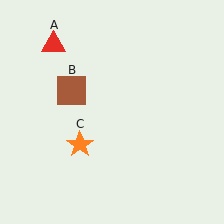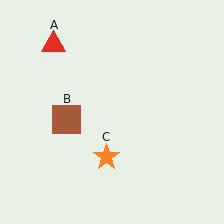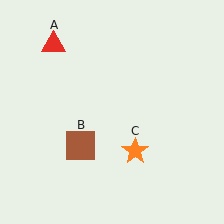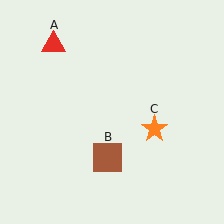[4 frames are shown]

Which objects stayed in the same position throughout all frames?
Red triangle (object A) remained stationary.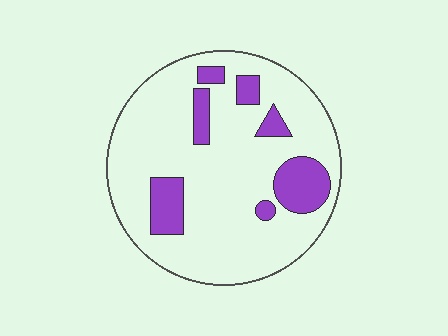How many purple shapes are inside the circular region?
7.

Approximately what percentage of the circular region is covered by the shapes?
Approximately 20%.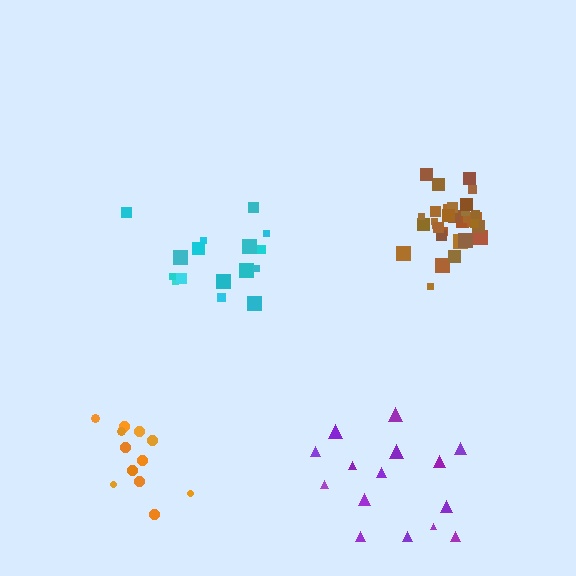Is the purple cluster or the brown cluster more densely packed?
Brown.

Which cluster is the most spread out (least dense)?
Purple.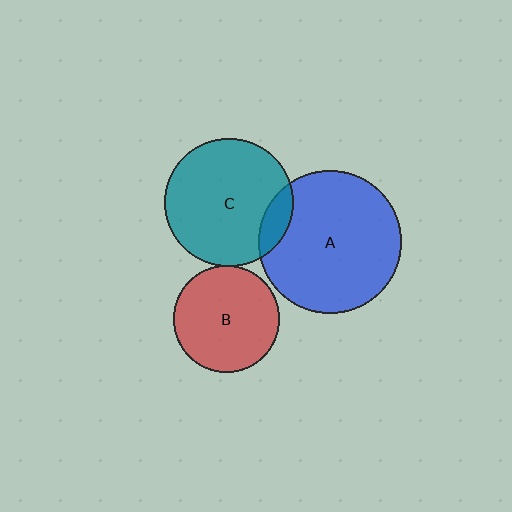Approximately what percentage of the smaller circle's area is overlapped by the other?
Approximately 10%.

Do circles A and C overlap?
Yes.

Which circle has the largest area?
Circle A (blue).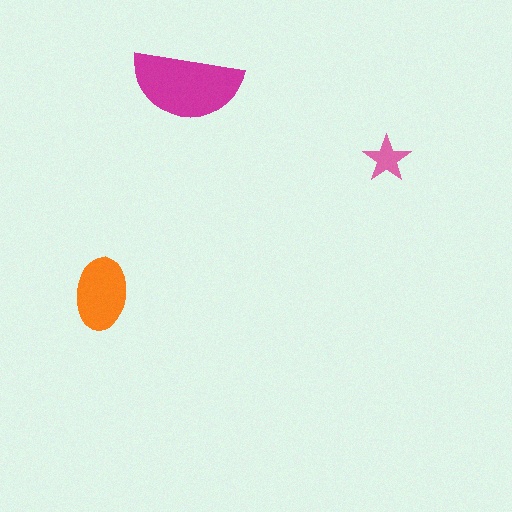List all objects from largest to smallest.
The magenta semicircle, the orange ellipse, the pink star.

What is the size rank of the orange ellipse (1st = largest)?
2nd.